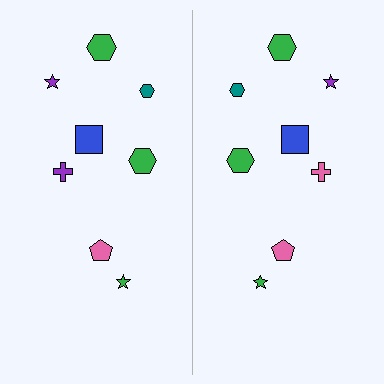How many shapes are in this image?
There are 16 shapes in this image.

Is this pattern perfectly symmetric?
No, the pattern is not perfectly symmetric. The pink cross on the right side breaks the symmetry — its mirror counterpart is purple.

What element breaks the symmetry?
The pink cross on the right side breaks the symmetry — its mirror counterpart is purple.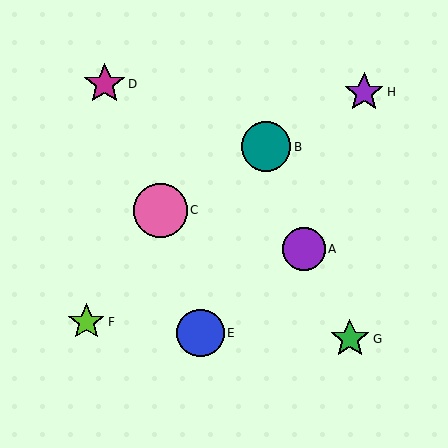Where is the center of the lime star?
The center of the lime star is at (86, 322).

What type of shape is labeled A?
Shape A is a purple circle.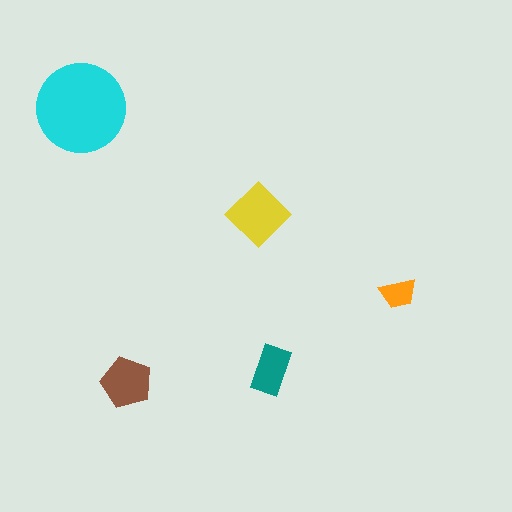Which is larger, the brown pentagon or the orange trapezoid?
The brown pentagon.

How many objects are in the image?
There are 5 objects in the image.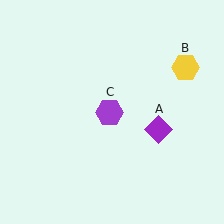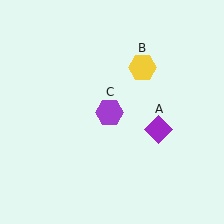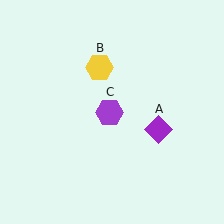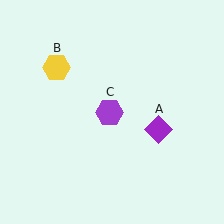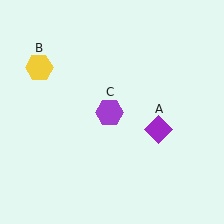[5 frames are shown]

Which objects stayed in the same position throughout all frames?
Purple diamond (object A) and purple hexagon (object C) remained stationary.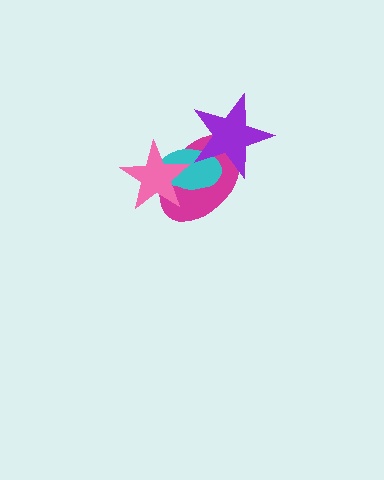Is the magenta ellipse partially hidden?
Yes, it is partially covered by another shape.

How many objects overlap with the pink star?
2 objects overlap with the pink star.